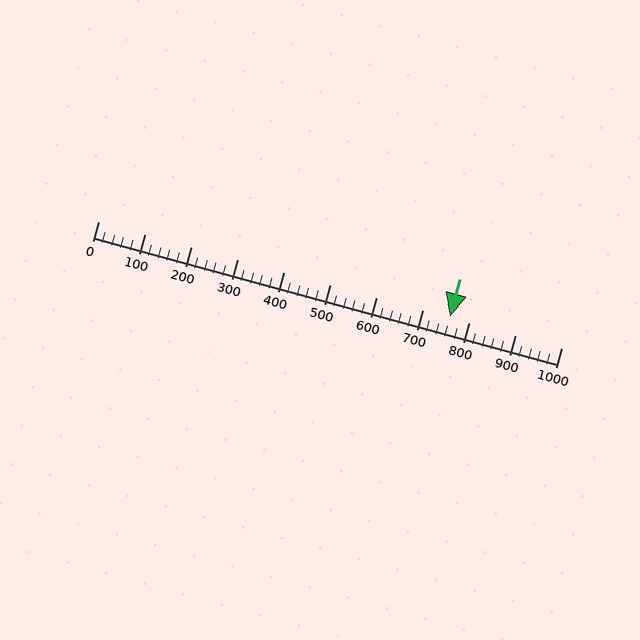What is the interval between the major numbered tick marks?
The major tick marks are spaced 100 units apart.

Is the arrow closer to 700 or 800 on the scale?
The arrow is closer to 800.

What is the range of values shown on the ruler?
The ruler shows values from 0 to 1000.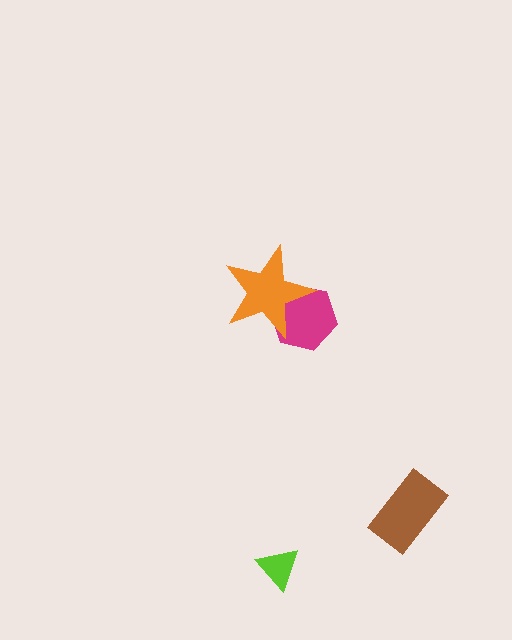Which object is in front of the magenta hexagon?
The orange star is in front of the magenta hexagon.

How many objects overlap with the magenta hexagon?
1 object overlaps with the magenta hexagon.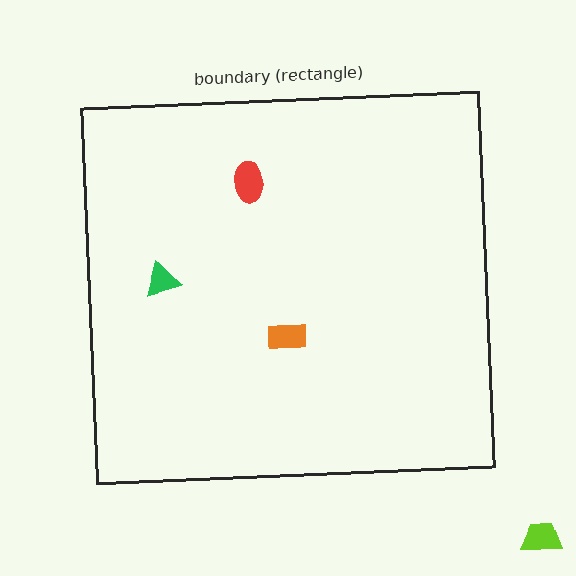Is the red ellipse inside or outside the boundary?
Inside.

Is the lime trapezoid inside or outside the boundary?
Outside.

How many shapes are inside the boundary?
3 inside, 1 outside.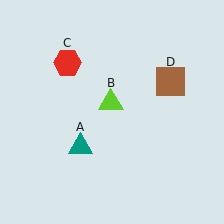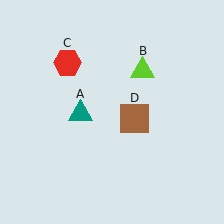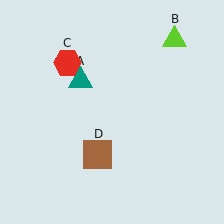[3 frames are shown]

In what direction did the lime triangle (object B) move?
The lime triangle (object B) moved up and to the right.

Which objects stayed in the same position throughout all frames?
Red hexagon (object C) remained stationary.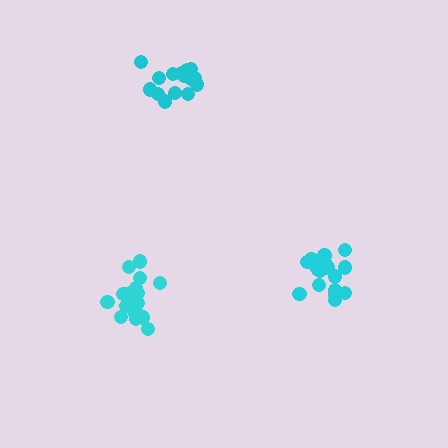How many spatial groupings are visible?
There are 3 spatial groupings.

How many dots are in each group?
Group 1: 19 dots, Group 2: 19 dots, Group 3: 15 dots (53 total).